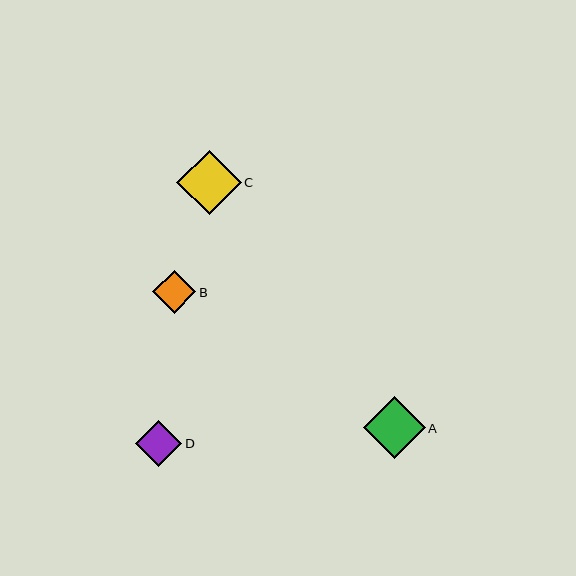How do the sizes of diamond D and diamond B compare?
Diamond D and diamond B are approximately the same size.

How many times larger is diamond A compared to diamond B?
Diamond A is approximately 1.4 times the size of diamond B.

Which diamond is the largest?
Diamond C is the largest with a size of approximately 64 pixels.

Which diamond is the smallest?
Diamond B is the smallest with a size of approximately 43 pixels.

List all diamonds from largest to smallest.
From largest to smallest: C, A, D, B.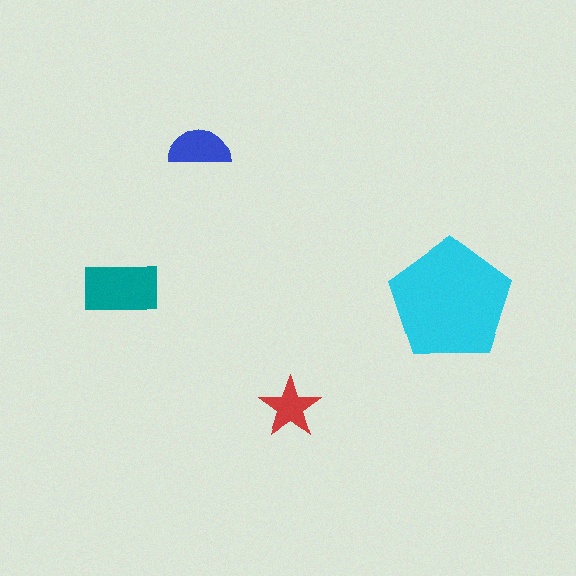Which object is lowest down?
The red star is bottommost.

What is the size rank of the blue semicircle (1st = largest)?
3rd.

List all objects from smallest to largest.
The red star, the blue semicircle, the teal rectangle, the cyan pentagon.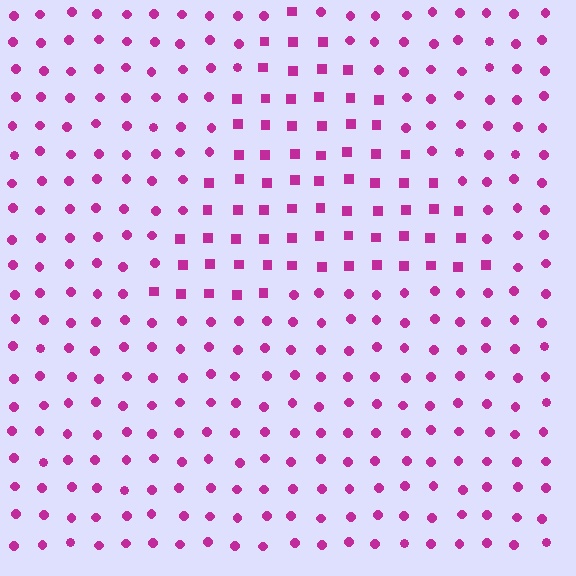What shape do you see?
I see a triangle.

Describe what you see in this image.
The image is filled with small magenta elements arranged in a uniform grid. A triangle-shaped region contains squares, while the surrounding area contains circles. The boundary is defined purely by the change in element shape.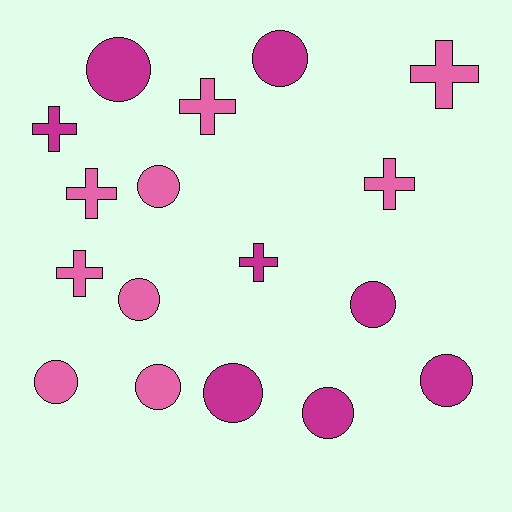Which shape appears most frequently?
Circle, with 10 objects.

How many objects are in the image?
There are 17 objects.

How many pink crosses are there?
There are 5 pink crosses.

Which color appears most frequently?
Pink, with 9 objects.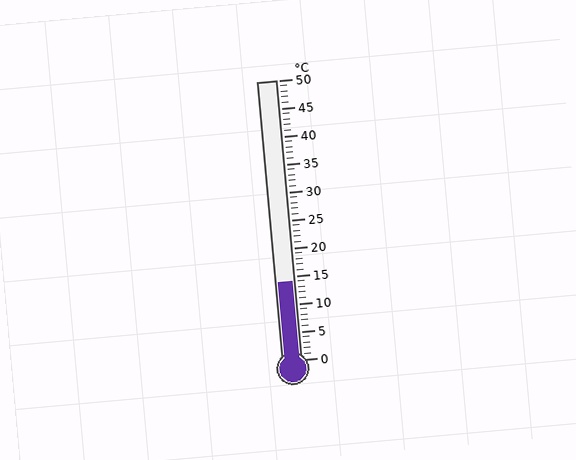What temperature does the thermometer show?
The thermometer shows approximately 14°C.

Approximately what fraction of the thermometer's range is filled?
The thermometer is filled to approximately 30% of its range.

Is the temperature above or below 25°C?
The temperature is below 25°C.